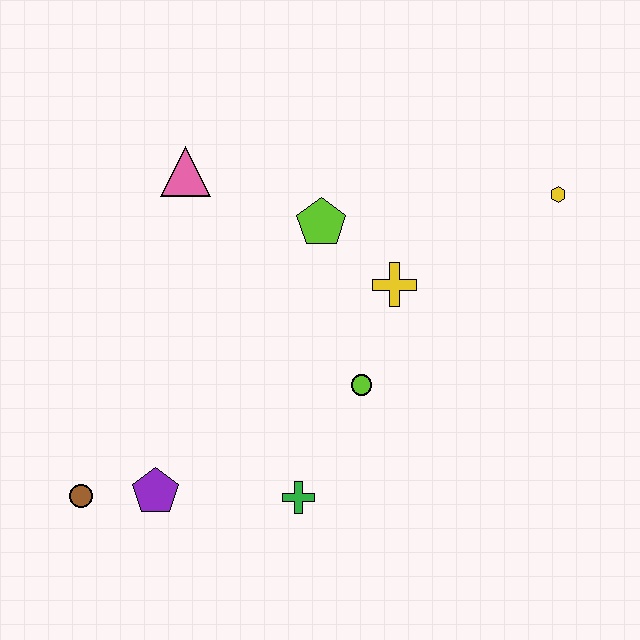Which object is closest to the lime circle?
The yellow cross is closest to the lime circle.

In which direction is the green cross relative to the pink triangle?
The green cross is below the pink triangle.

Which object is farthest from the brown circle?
The yellow hexagon is farthest from the brown circle.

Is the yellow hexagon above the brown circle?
Yes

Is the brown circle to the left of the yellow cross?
Yes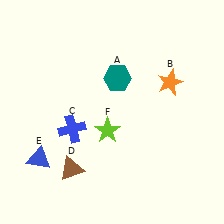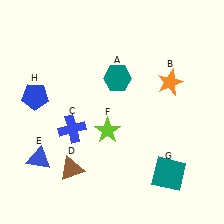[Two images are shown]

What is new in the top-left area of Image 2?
A blue pentagon (H) was added in the top-left area of Image 2.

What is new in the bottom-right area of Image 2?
A teal square (G) was added in the bottom-right area of Image 2.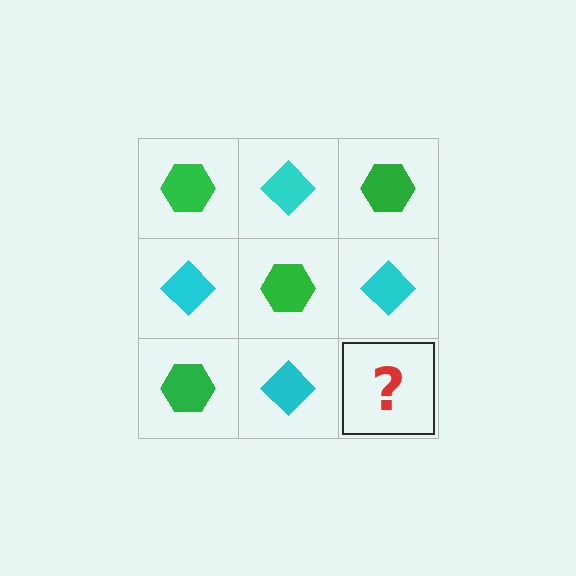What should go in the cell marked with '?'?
The missing cell should contain a green hexagon.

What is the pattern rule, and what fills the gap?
The rule is that it alternates green hexagon and cyan diamond in a checkerboard pattern. The gap should be filled with a green hexagon.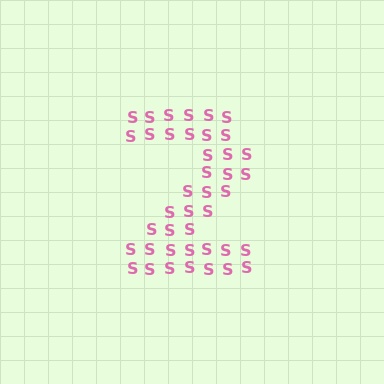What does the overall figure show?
The overall figure shows the digit 2.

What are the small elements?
The small elements are letter S's.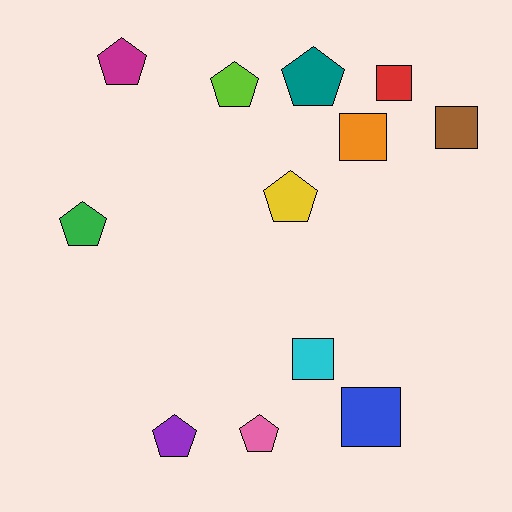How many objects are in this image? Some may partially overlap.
There are 12 objects.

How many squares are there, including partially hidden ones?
There are 5 squares.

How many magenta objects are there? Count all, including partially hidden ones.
There is 1 magenta object.